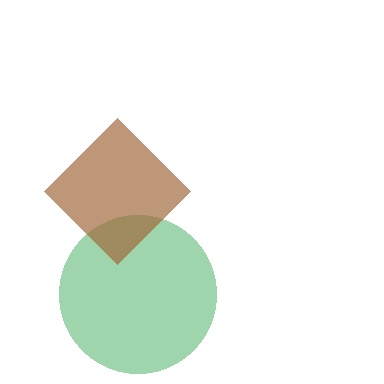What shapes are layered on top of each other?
The layered shapes are: a green circle, a brown diamond.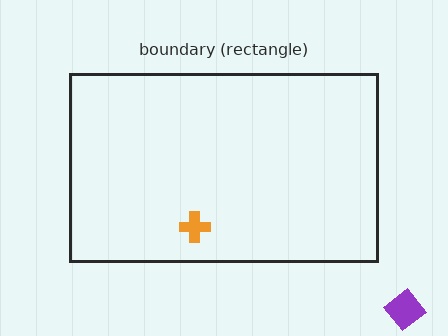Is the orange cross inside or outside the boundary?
Inside.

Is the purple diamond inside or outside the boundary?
Outside.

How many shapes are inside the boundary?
1 inside, 1 outside.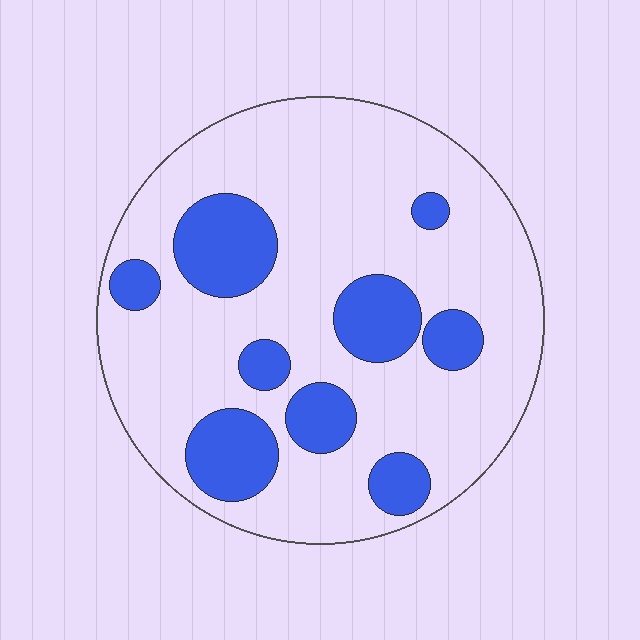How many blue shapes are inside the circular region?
9.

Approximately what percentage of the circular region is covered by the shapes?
Approximately 25%.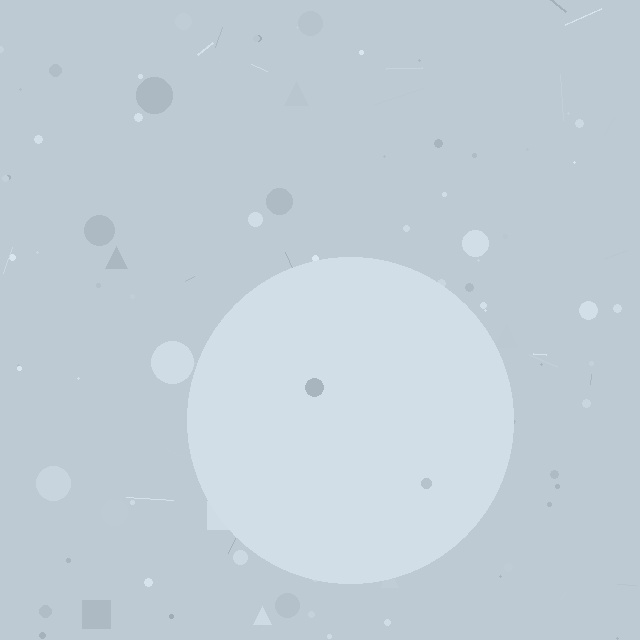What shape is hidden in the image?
A circle is hidden in the image.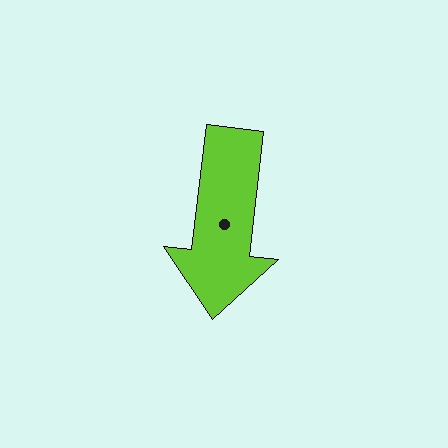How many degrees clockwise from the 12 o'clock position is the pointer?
Approximately 187 degrees.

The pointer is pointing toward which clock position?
Roughly 6 o'clock.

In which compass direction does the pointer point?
South.